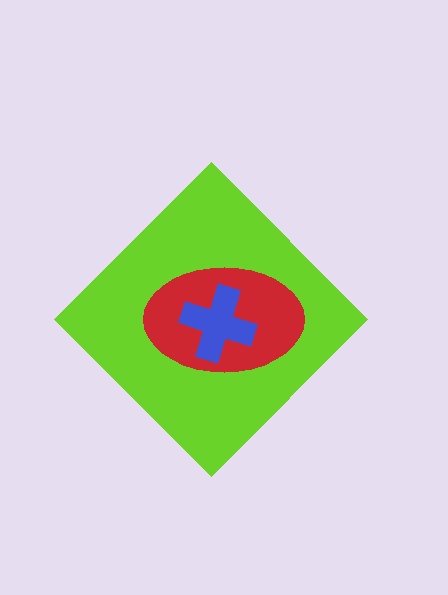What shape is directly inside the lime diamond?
The red ellipse.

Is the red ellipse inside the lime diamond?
Yes.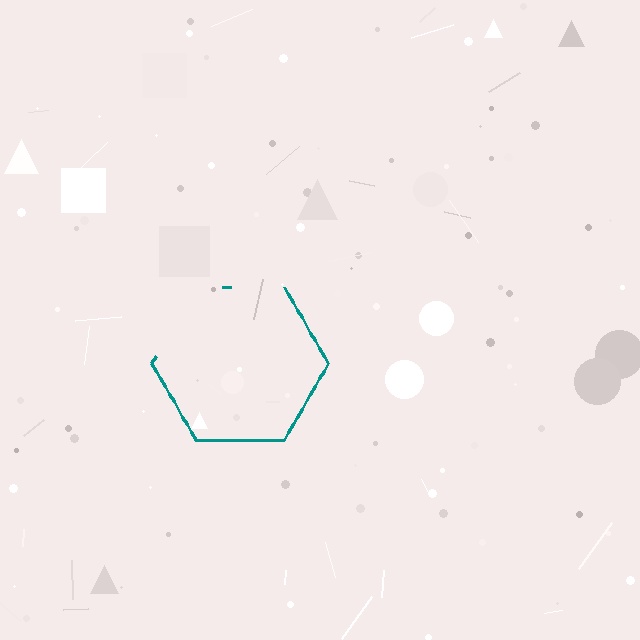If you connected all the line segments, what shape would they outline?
They would outline a hexagon.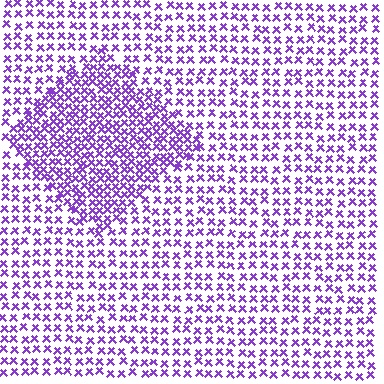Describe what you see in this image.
The image contains small purple elements arranged at two different densities. A diamond-shaped region is visible where the elements are more densely packed than the surrounding area.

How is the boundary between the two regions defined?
The boundary is defined by a change in element density (approximately 1.8x ratio). All elements are the same color, size, and shape.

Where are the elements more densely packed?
The elements are more densely packed inside the diamond boundary.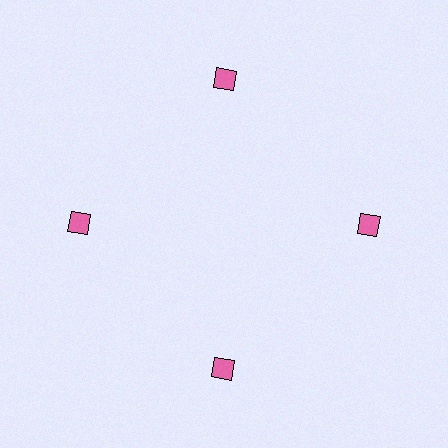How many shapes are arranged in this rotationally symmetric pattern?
There are 4 shapes, arranged in 4 groups of 1.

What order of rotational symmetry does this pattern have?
This pattern has 4-fold rotational symmetry.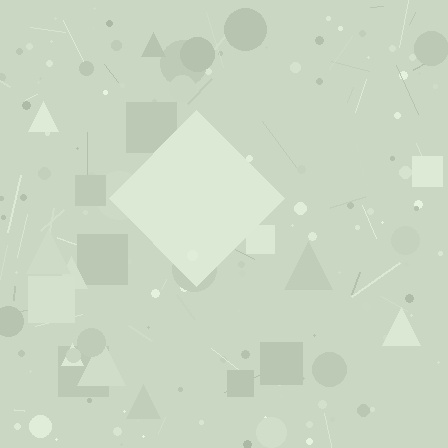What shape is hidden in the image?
A diamond is hidden in the image.